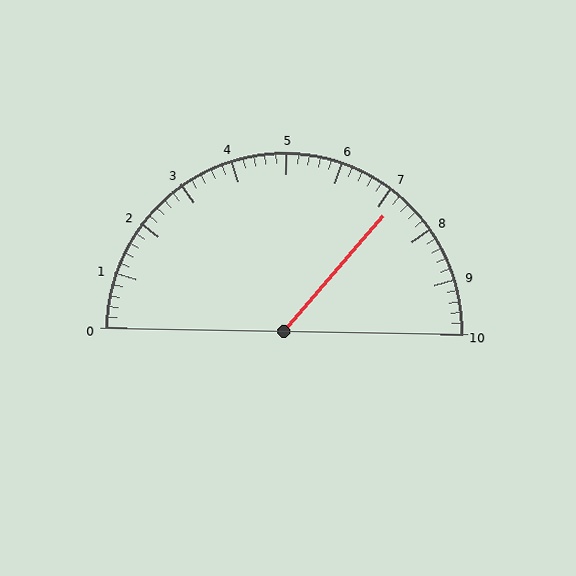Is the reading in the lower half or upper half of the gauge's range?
The reading is in the upper half of the range (0 to 10).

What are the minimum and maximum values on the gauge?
The gauge ranges from 0 to 10.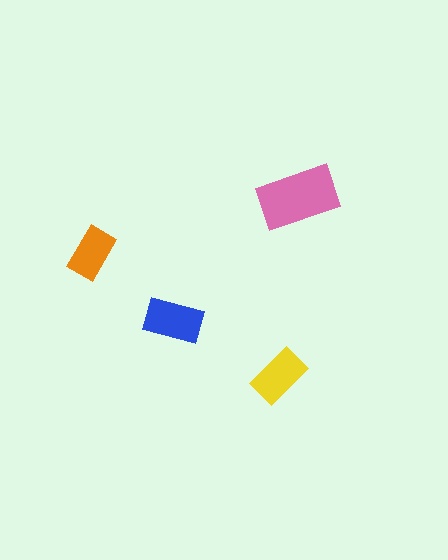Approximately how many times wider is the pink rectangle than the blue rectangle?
About 1.5 times wider.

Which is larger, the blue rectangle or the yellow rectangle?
The blue one.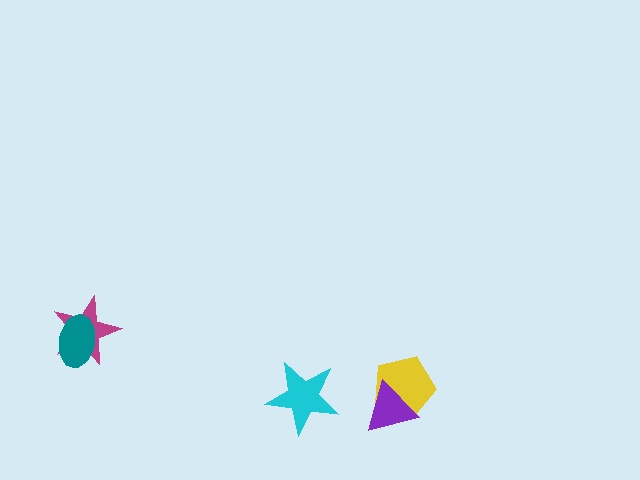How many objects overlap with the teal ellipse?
1 object overlaps with the teal ellipse.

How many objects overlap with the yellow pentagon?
1 object overlaps with the yellow pentagon.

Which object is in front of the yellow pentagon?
The purple triangle is in front of the yellow pentagon.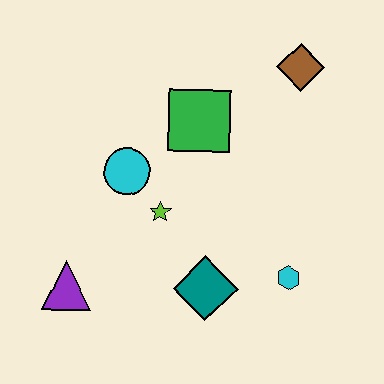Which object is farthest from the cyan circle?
The brown diamond is farthest from the cyan circle.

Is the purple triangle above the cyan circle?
No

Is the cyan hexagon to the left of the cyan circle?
No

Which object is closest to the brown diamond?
The green square is closest to the brown diamond.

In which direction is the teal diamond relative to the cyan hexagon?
The teal diamond is to the left of the cyan hexagon.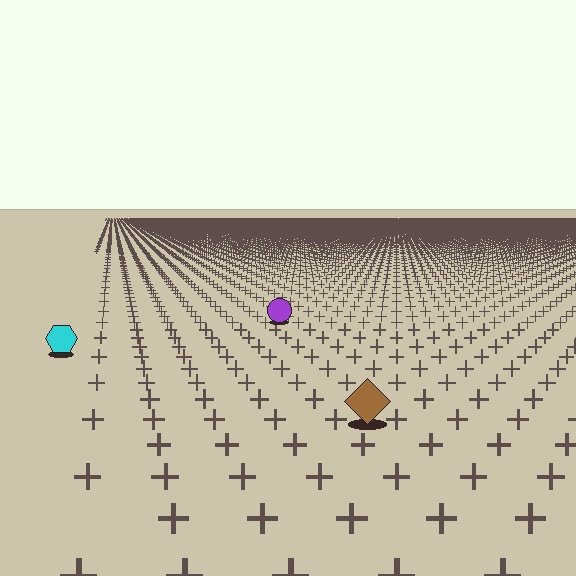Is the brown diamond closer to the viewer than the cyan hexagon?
Yes. The brown diamond is closer — you can tell from the texture gradient: the ground texture is coarser near it.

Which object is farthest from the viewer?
The purple circle is farthest from the viewer. It appears smaller and the ground texture around it is denser.